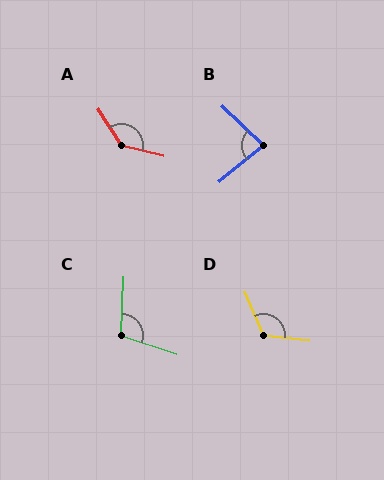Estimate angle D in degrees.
Approximately 120 degrees.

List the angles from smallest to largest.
B (83°), C (106°), D (120°), A (137°).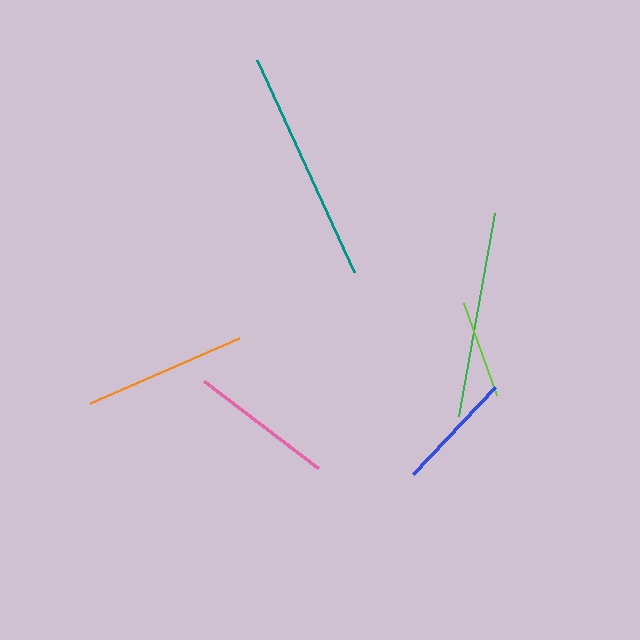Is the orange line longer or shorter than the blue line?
The orange line is longer than the blue line.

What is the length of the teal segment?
The teal segment is approximately 233 pixels long.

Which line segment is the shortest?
The lime line is the shortest at approximately 97 pixels.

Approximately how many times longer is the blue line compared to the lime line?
The blue line is approximately 1.2 times the length of the lime line.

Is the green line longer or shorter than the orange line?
The green line is longer than the orange line.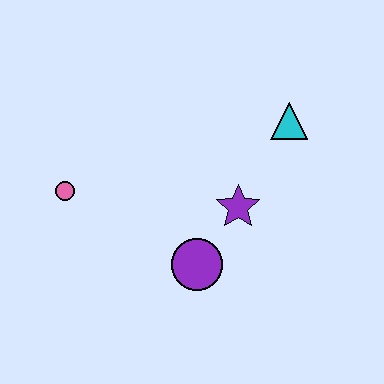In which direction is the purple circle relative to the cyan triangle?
The purple circle is below the cyan triangle.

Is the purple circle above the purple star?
No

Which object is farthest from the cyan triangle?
The pink circle is farthest from the cyan triangle.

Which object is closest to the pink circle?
The purple circle is closest to the pink circle.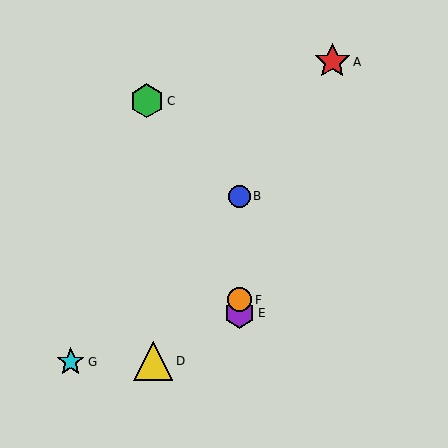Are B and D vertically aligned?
No, B is at x≈239 and D is at x≈153.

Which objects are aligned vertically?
Objects B, E, F are aligned vertically.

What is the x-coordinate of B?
Object B is at x≈239.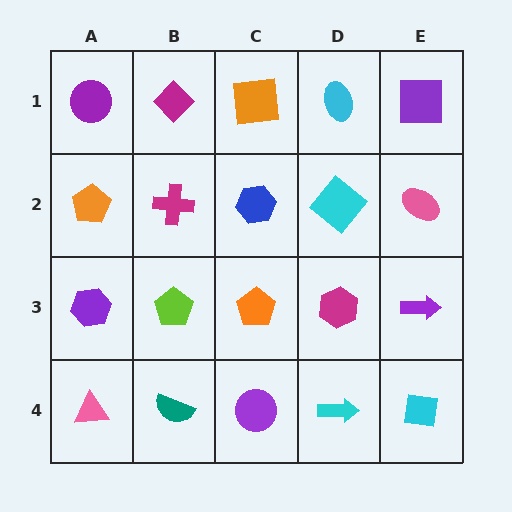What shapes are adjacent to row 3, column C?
A blue hexagon (row 2, column C), a purple circle (row 4, column C), a lime pentagon (row 3, column B), a magenta hexagon (row 3, column D).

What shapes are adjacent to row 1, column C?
A blue hexagon (row 2, column C), a magenta diamond (row 1, column B), a cyan ellipse (row 1, column D).